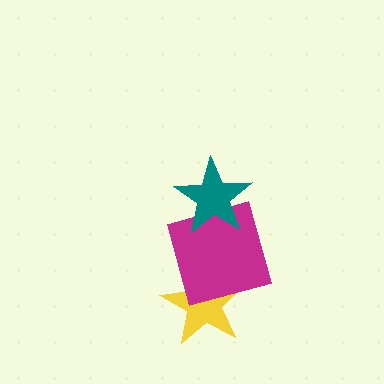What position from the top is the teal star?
The teal star is 1st from the top.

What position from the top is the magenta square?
The magenta square is 2nd from the top.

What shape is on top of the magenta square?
The teal star is on top of the magenta square.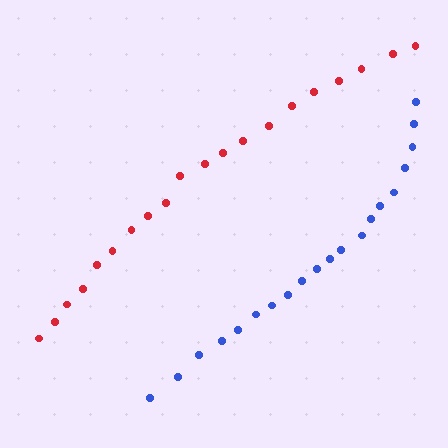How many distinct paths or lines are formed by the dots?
There are 2 distinct paths.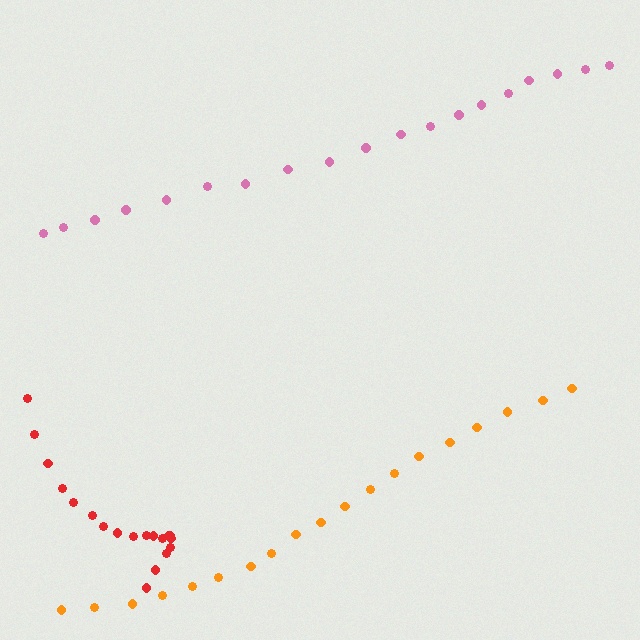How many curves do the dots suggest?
There are 3 distinct paths.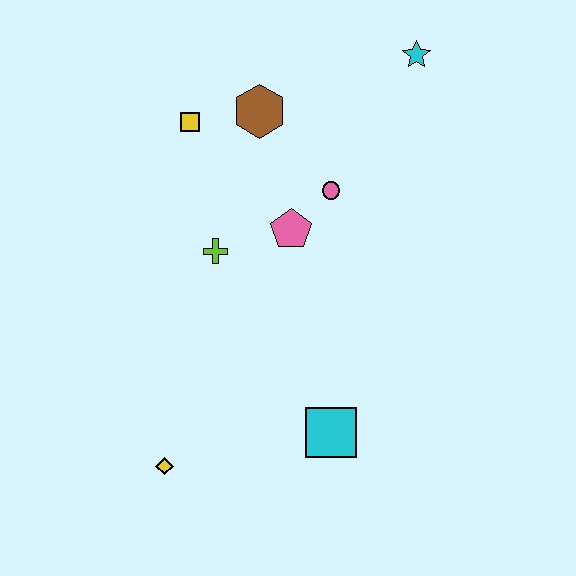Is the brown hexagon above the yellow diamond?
Yes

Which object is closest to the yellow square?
The brown hexagon is closest to the yellow square.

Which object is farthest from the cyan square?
The cyan star is farthest from the cyan square.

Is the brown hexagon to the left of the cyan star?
Yes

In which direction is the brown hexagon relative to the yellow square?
The brown hexagon is to the right of the yellow square.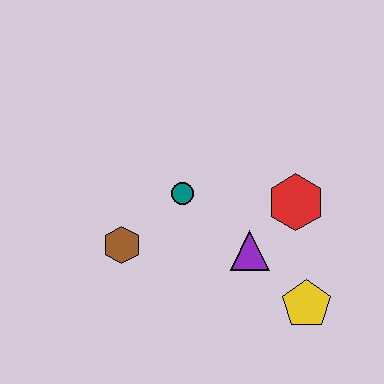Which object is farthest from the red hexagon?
The brown hexagon is farthest from the red hexagon.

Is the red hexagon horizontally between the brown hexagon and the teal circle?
No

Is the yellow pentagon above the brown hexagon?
No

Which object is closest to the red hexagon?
The purple triangle is closest to the red hexagon.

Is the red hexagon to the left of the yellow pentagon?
Yes